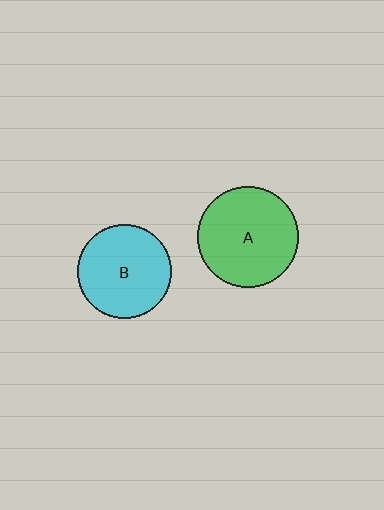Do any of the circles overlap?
No, none of the circles overlap.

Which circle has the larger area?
Circle A (green).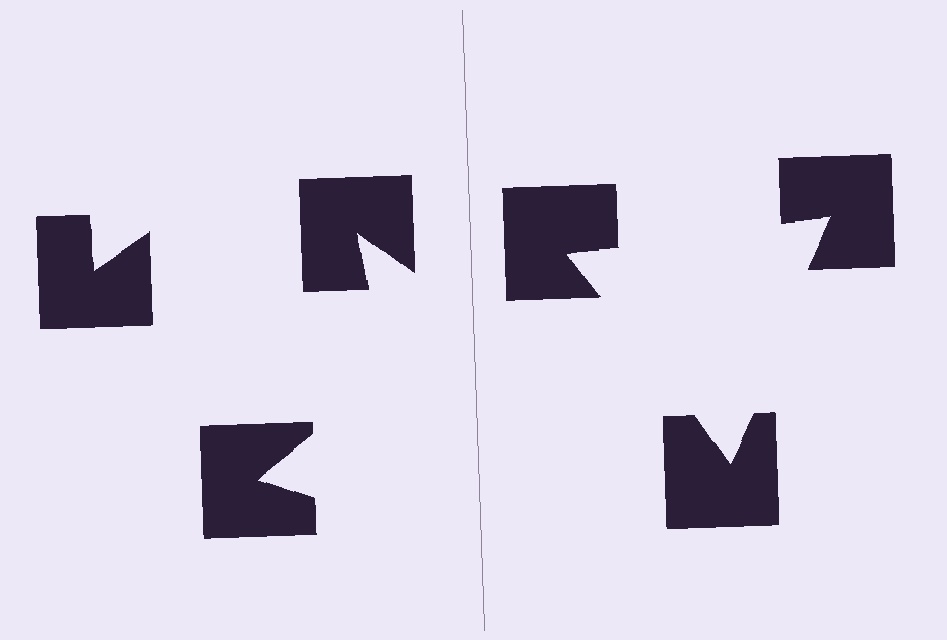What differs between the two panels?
The notched squares are positioned identically on both sides; only the wedge orientations differ. On the right they align to a triangle; on the left they are misaligned.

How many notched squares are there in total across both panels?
6 — 3 on each side.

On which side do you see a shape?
An illusory triangle appears on the right side. On the left side the wedge cuts are rotated, so no coherent shape forms.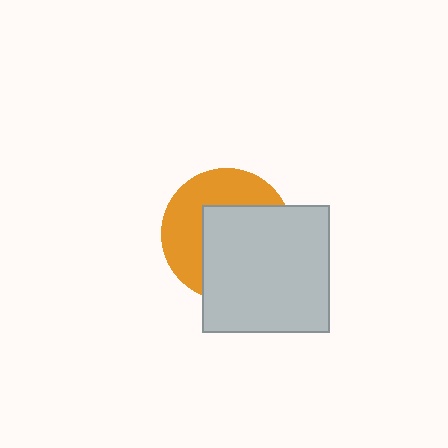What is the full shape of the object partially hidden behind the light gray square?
The partially hidden object is an orange circle.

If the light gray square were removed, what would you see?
You would see the complete orange circle.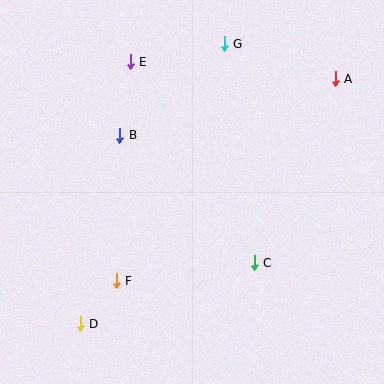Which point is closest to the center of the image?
Point B at (120, 135) is closest to the center.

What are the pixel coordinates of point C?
Point C is at (254, 263).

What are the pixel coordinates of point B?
Point B is at (120, 135).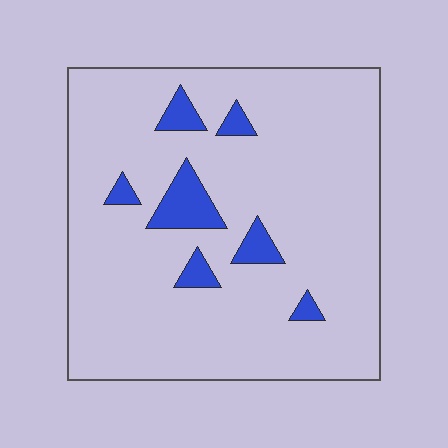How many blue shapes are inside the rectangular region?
7.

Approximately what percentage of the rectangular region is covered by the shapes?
Approximately 10%.